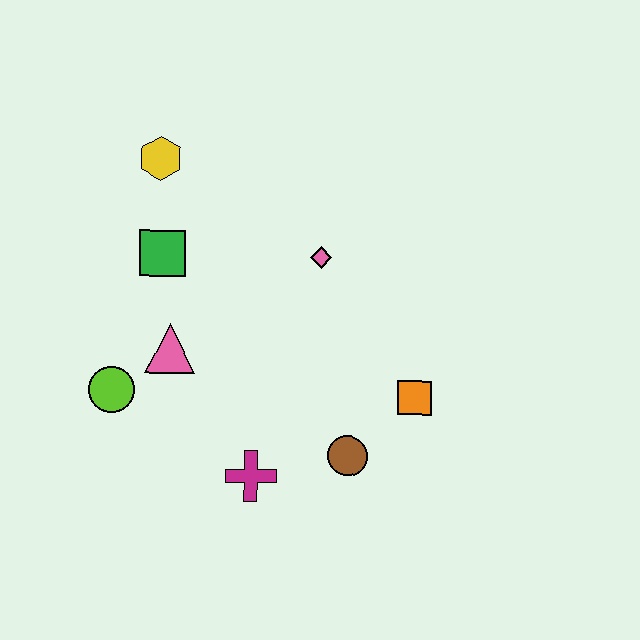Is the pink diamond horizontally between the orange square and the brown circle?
No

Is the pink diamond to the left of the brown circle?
Yes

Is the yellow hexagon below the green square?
No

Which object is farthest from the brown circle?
The yellow hexagon is farthest from the brown circle.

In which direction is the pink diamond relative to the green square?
The pink diamond is to the right of the green square.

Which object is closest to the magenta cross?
The brown circle is closest to the magenta cross.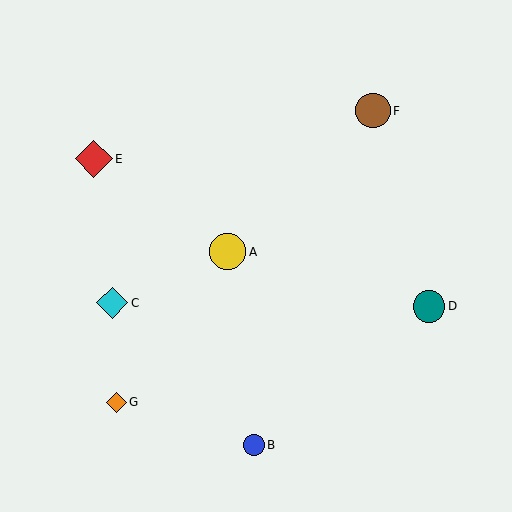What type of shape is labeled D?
Shape D is a teal circle.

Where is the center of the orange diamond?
The center of the orange diamond is at (116, 402).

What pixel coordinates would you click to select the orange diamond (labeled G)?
Click at (116, 402) to select the orange diamond G.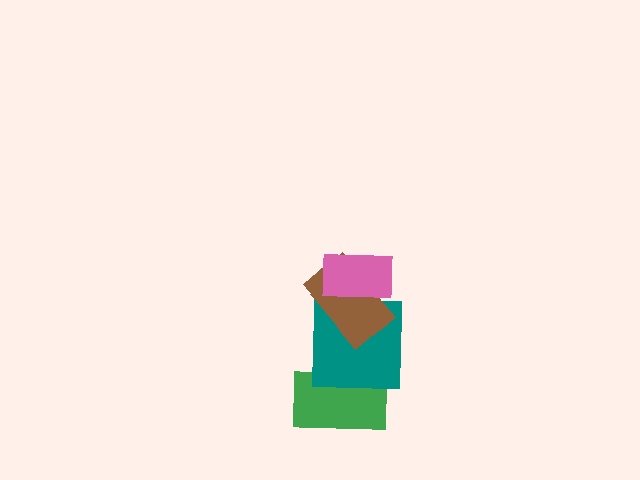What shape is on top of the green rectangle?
The teal square is on top of the green rectangle.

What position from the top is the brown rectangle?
The brown rectangle is 2nd from the top.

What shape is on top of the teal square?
The brown rectangle is on top of the teal square.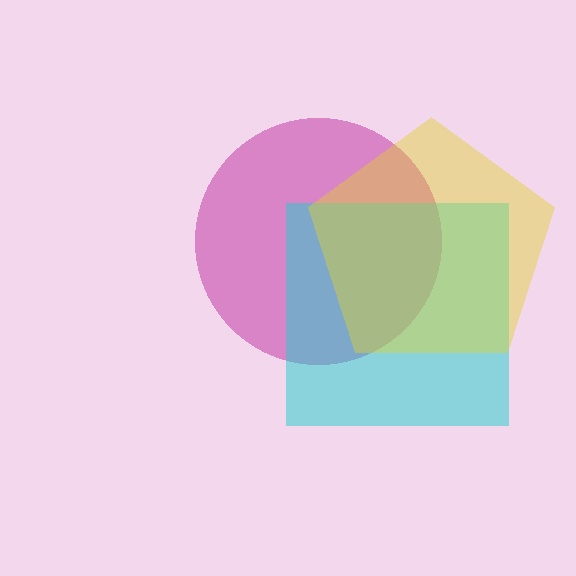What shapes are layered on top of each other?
The layered shapes are: a magenta circle, a cyan square, a yellow pentagon.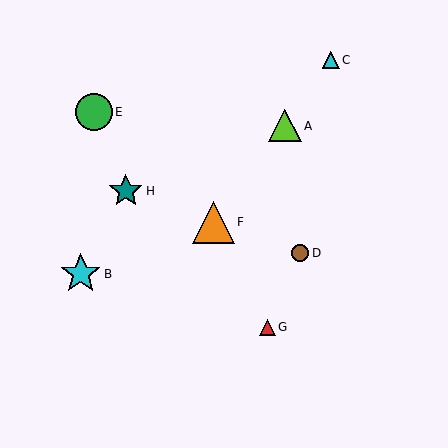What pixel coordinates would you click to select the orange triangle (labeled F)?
Click at (213, 222) to select the orange triangle F.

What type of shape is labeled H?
Shape H is a teal star.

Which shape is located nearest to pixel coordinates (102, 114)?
The green circle (labeled E) at (94, 112) is nearest to that location.